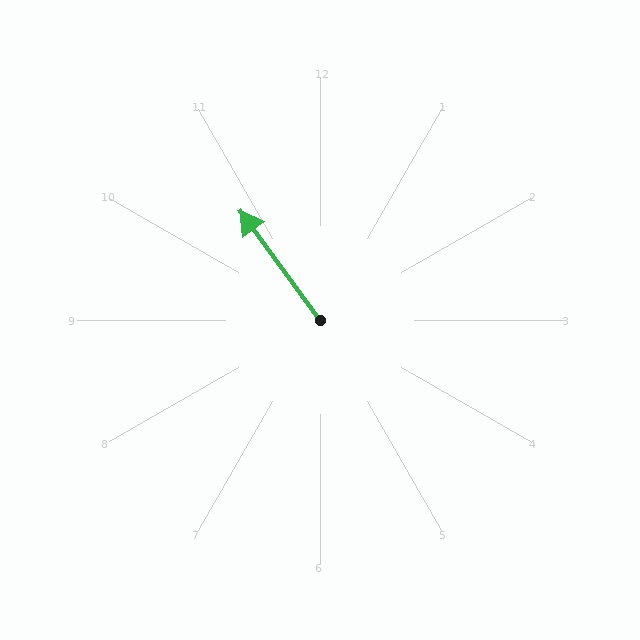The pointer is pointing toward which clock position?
Roughly 11 o'clock.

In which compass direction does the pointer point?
Northwest.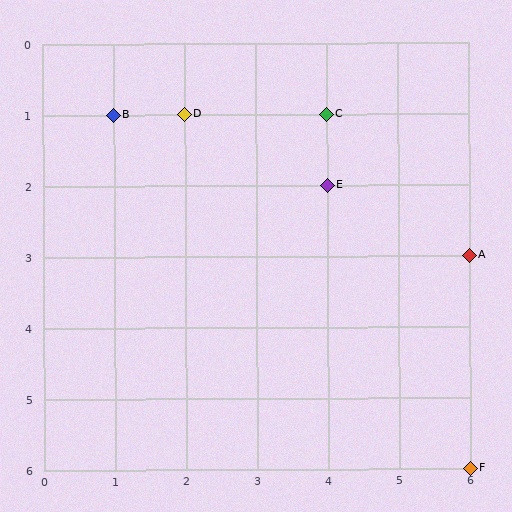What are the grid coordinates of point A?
Point A is at grid coordinates (6, 3).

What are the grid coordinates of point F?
Point F is at grid coordinates (6, 6).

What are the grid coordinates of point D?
Point D is at grid coordinates (2, 1).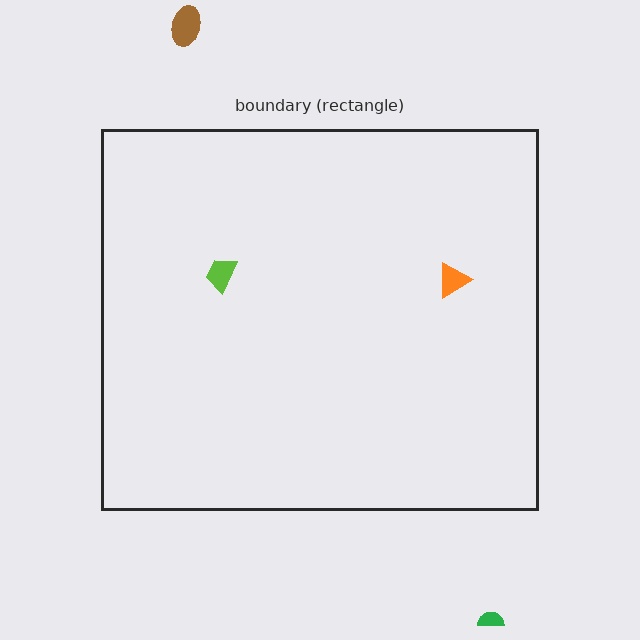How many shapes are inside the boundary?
2 inside, 2 outside.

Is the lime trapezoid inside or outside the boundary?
Inside.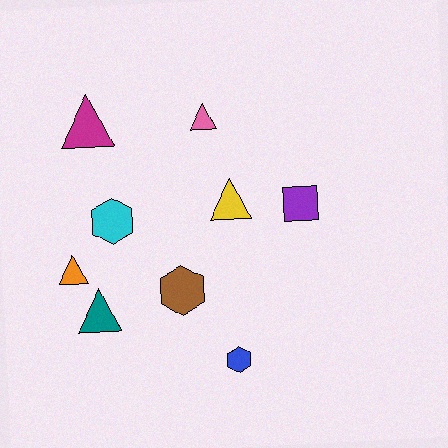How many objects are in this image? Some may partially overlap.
There are 9 objects.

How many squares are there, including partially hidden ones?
There is 1 square.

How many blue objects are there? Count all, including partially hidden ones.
There is 1 blue object.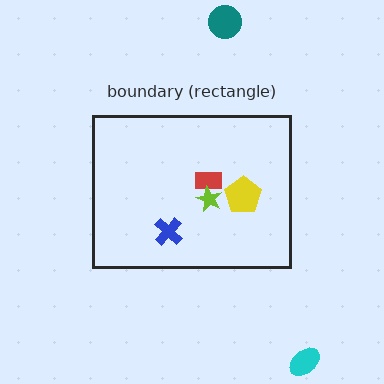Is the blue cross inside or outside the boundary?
Inside.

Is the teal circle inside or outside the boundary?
Outside.